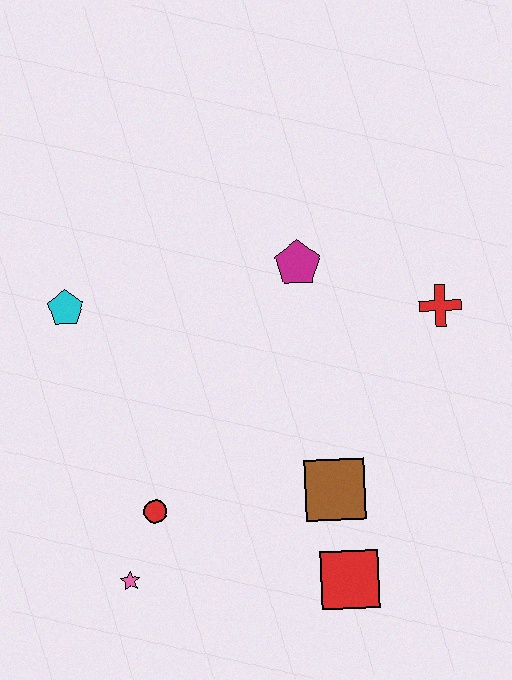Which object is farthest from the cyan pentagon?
The red square is farthest from the cyan pentagon.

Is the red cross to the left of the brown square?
No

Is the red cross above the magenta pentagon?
No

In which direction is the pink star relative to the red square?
The pink star is to the left of the red square.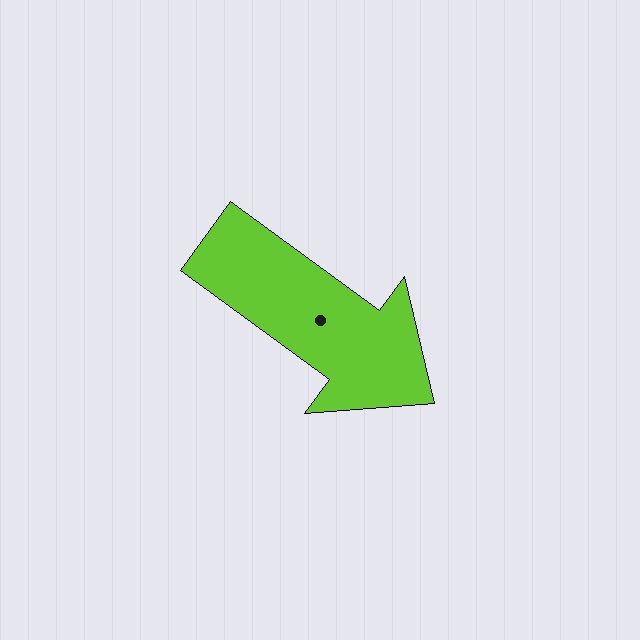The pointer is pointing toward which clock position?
Roughly 4 o'clock.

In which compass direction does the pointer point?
Southeast.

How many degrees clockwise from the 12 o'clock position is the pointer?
Approximately 126 degrees.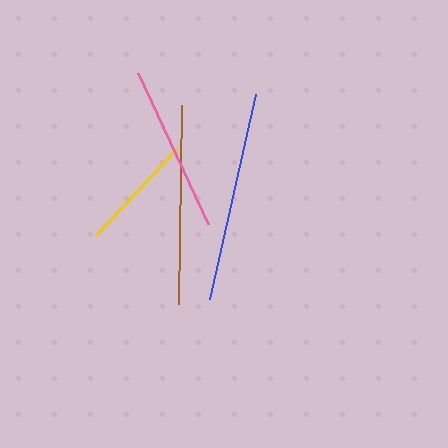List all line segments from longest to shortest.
From longest to shortest: blue, brown, pink, yellow.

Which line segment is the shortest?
The yellow line is the shortest at approximately 119 pixels.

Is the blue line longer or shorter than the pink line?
The blue line is longer than the pink line.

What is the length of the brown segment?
The brown segment is approximately 199 pixels long.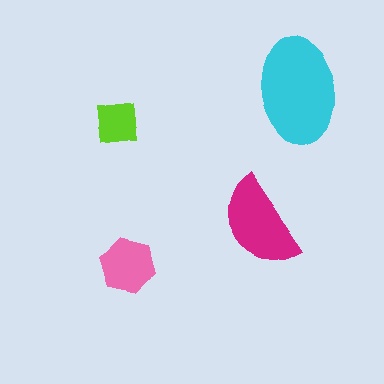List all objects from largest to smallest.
The cyan ellipse, the magenta semicircle, the pink hexagon, the lime square.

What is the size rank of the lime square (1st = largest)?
4th.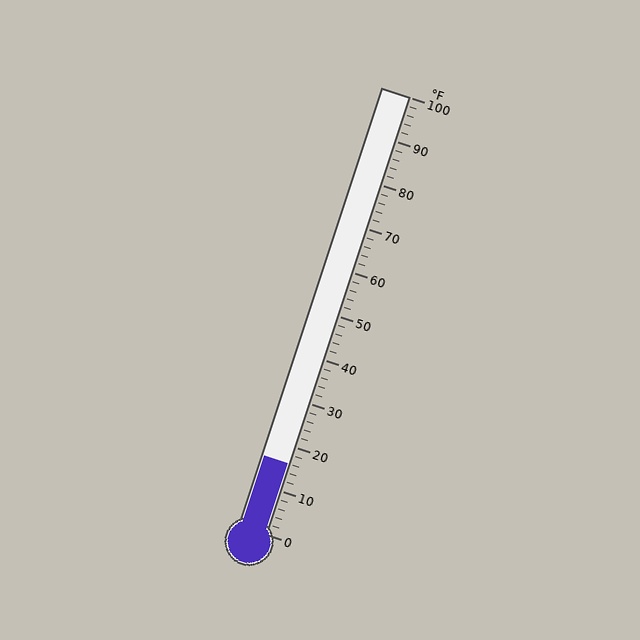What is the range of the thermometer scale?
The thermometer scale ranges from 0°F to 100°F.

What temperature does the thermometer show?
The thermometer shows approximately 16°F.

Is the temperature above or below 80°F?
The temperature is below 80°F.